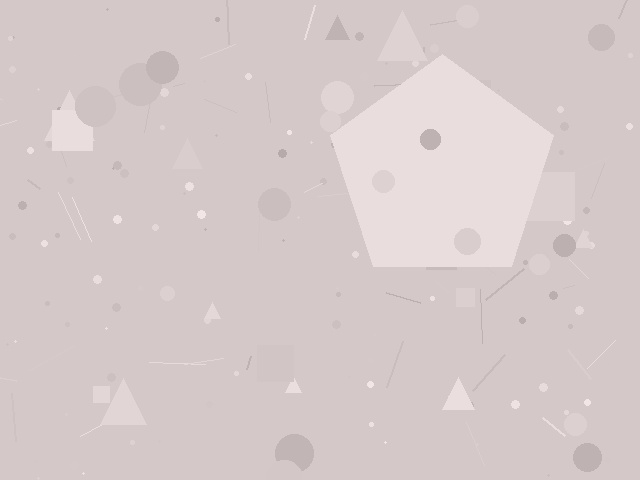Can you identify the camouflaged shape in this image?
The camouflaged shape is a pentagon.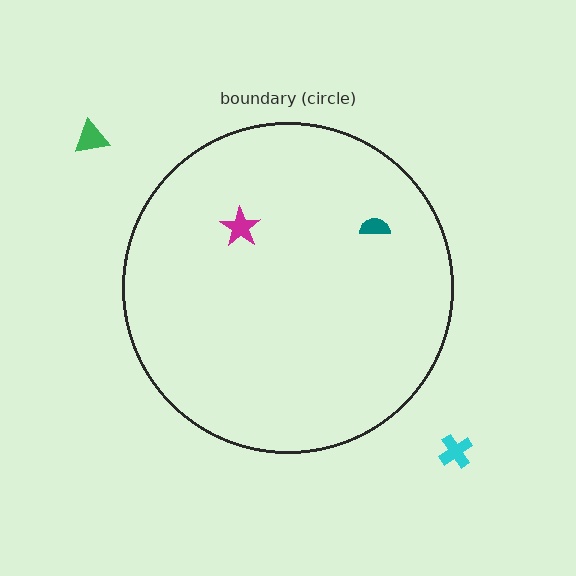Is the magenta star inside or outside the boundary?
Inside.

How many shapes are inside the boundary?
2 inside, 2 outside.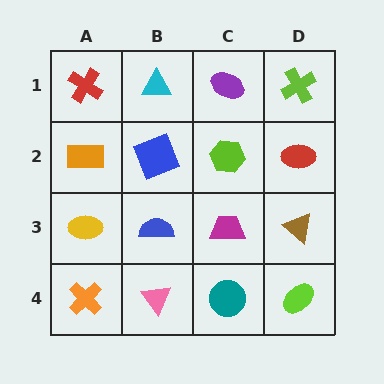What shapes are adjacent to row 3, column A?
An orange rectangle (row 2, column A), an orange cross (row 4, column A), a blue semicircle (row 3, column B).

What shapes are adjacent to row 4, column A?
A yellow ellipse (row 3, column A), a pink triangle (row 4, column B).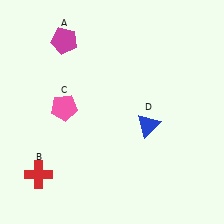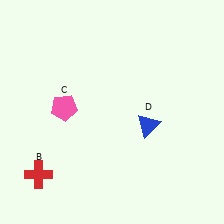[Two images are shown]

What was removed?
The magenta pentagon (A) was removed in Image 2.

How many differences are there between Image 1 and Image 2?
There is 1 difference between the two images.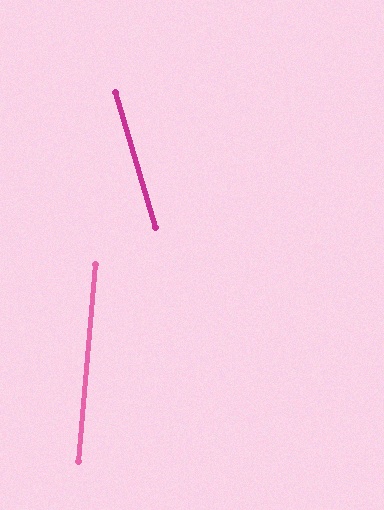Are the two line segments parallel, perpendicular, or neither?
Neither parallel nor perpendicular — they differ by about 21°.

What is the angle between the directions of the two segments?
Approximately 21 degrees.